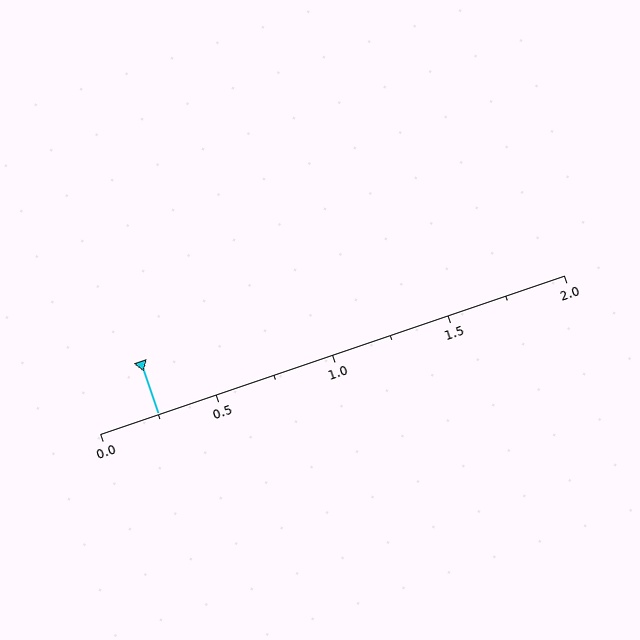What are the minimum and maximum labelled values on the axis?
The axis runs from 0.0 to 2.0.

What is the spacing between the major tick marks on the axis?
The major ticks are spaced 0.5 apart.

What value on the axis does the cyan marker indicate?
The marker indicates approximately 0.25.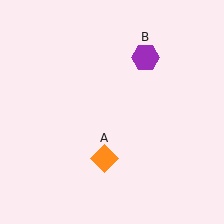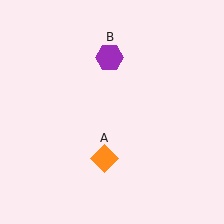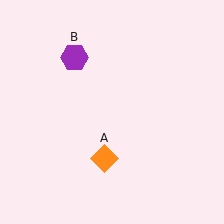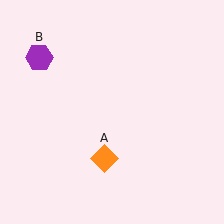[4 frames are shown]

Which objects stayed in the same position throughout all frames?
Orange diamond (object A) remained stationary.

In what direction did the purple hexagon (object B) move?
The purple hexagon (object B) moved left.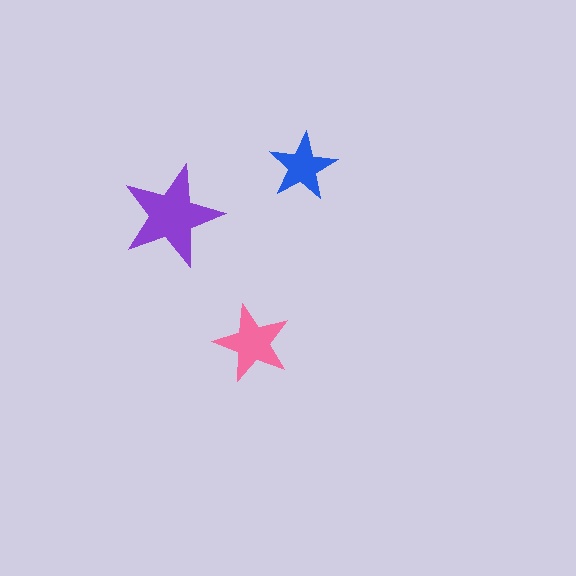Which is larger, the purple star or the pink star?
The purple one.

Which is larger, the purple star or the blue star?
The purple one.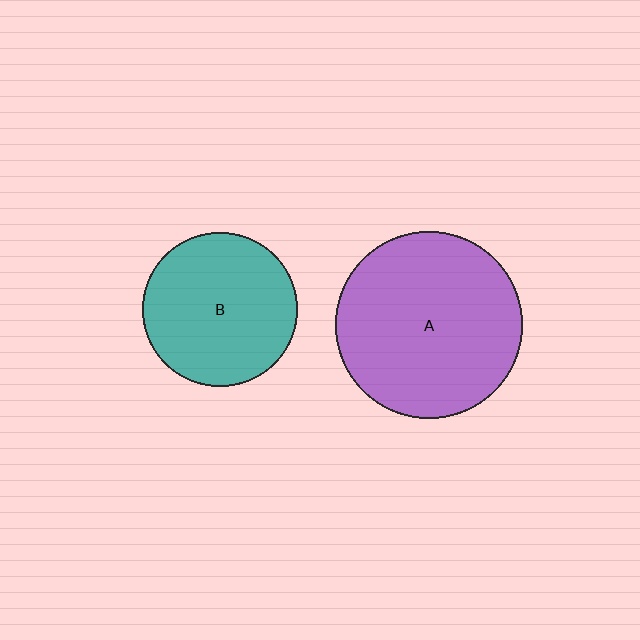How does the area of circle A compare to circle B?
Approximately 1.5 times.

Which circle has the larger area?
Circle A (purple).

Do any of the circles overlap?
No, none of the circles overlap.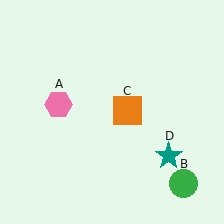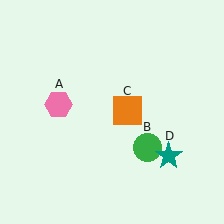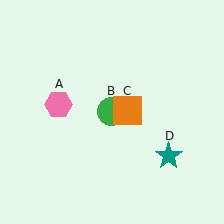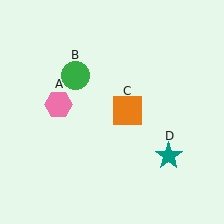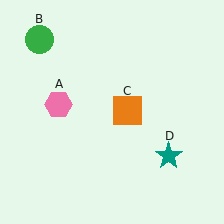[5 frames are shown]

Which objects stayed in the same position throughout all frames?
Pink hexagon (object A) and orange square (object C) and teal star (object D) remained stationary.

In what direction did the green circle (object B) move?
The green circle (object B) moved up and to the left.